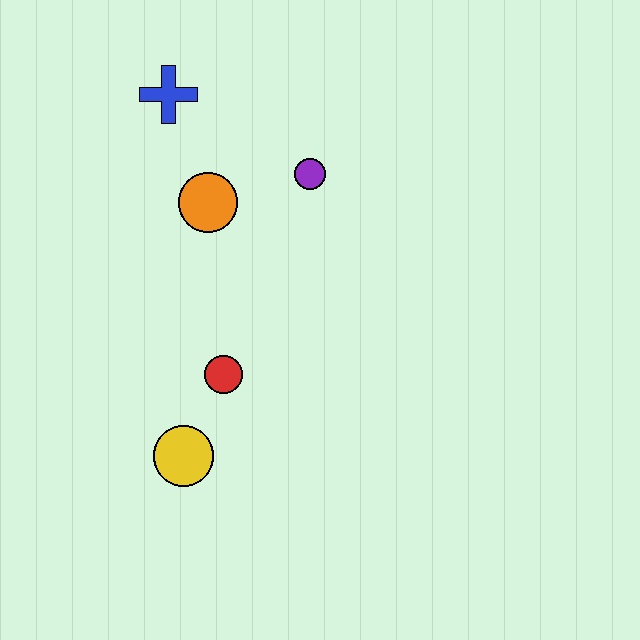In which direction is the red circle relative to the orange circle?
The red circle is below the orange circle.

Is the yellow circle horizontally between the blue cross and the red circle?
Yes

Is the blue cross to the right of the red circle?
No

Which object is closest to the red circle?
The yellow circle is closest to the red circle.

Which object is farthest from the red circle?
The blue cross is farthest from the red circle.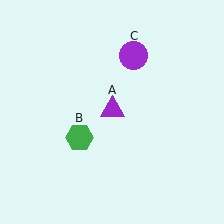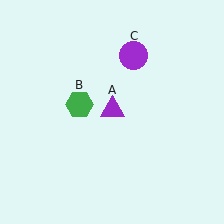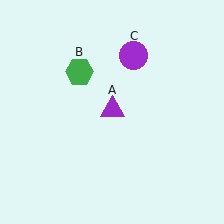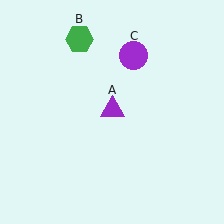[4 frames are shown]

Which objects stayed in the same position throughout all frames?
Purple triangle (object A) and purple circle (object C) remained stationary.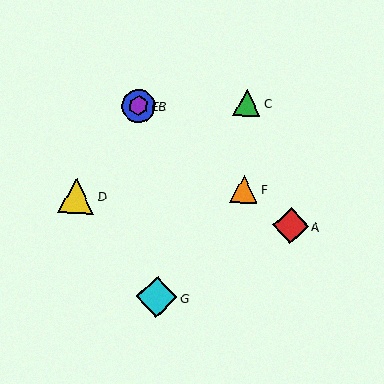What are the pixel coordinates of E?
Object E is at (138, 106).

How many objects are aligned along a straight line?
4 objects (A, B, E, F) are aligned along a straight line.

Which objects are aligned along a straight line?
Objects A, B, E, F are aligned along a straight line.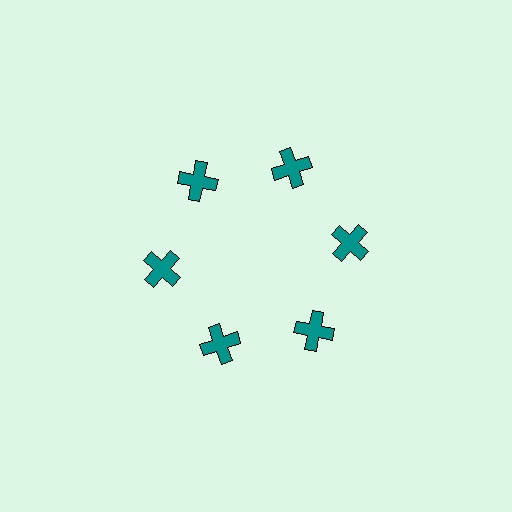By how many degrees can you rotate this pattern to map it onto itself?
The pattern maps onto itself every 60 degrees of rotation.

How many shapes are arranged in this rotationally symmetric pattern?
There are 6 shapes, arranged in 6 groups of 1.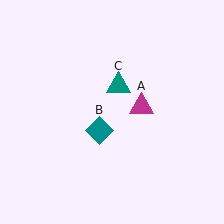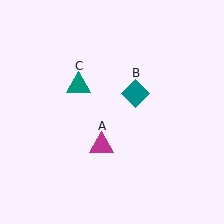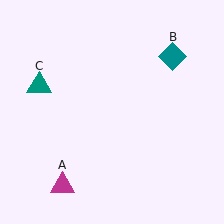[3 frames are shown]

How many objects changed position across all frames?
3 objects changed position: magenta triangle (object A), teal diamond (object B), teal triangle (object C).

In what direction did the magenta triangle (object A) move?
The magenta triangle (object A) moved down and to the left.